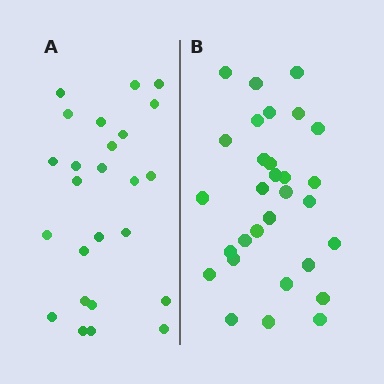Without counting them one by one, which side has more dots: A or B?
Region B (the right region) has more dots.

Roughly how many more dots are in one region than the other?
Region B has about 5 more dots than region A.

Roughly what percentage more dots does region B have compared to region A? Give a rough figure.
About 20% more.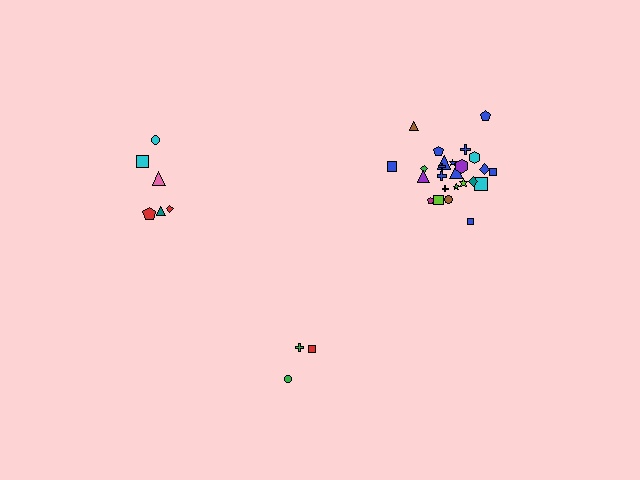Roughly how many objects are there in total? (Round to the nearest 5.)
Roughly 35 objects in total.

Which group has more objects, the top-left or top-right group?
The top-right group.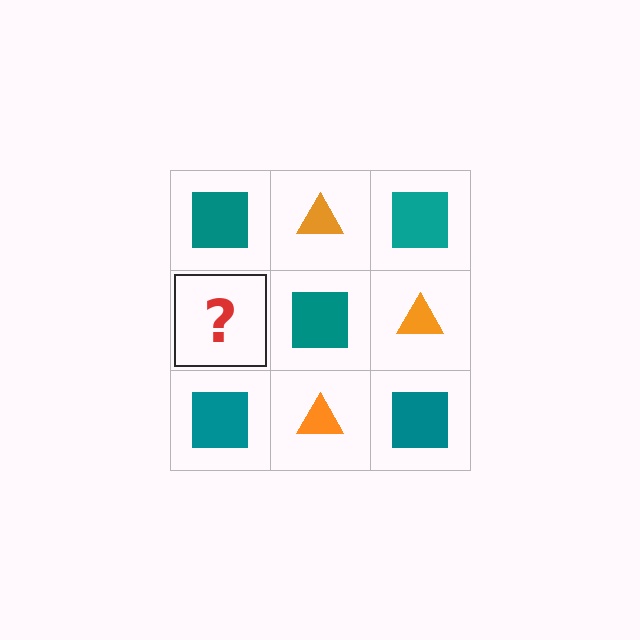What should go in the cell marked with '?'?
The missing cell should contain an orange triangle.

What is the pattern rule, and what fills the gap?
The rule is that it alternates teal square and orange triangle in a checkerboard pattern. The gap should be filled with an orange triangle.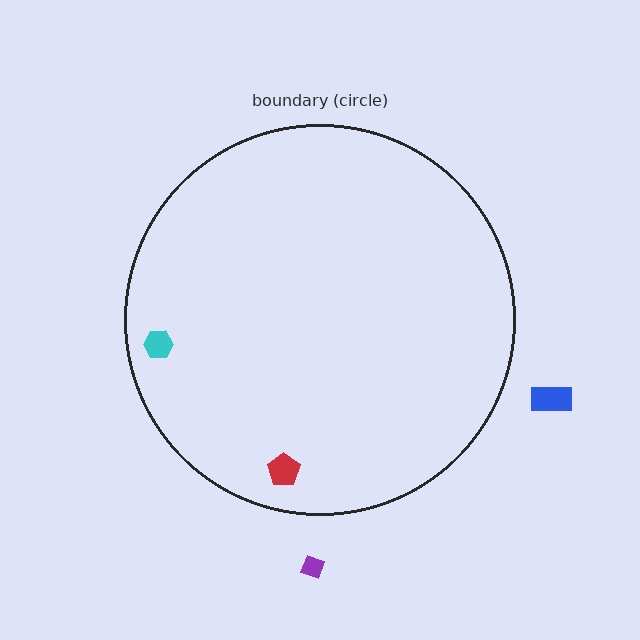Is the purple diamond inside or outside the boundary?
Outside.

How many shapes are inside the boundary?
2 inside, 2 outside.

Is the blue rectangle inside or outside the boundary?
Outside.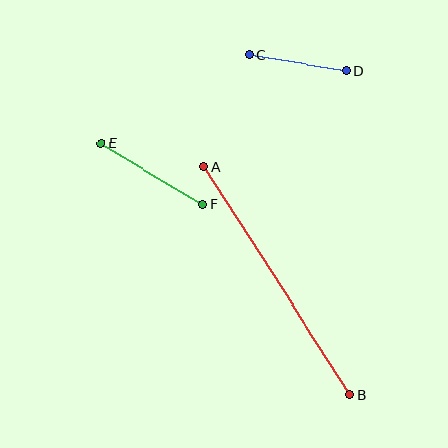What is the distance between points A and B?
The distance is approximately 271 pixels.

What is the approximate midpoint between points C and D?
The midpoint is at approximately (298, 63) pixels.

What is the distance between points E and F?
The distance is approximately 118 pixels.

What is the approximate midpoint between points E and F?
The midpoint is at approximately (152, 174) pixels.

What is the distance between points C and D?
The distance is approximately 98 pixels.